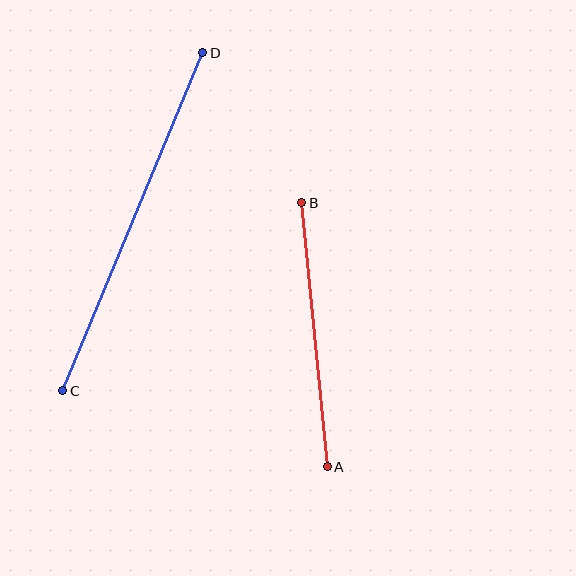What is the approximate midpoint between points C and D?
The midpoint is at approximately (133, 222) pixels.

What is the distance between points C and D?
The distance is approximately 366 pixels.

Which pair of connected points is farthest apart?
Points C and D are farthest apart.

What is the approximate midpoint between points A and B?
The midpoint is at approximately (315, 335) pixels.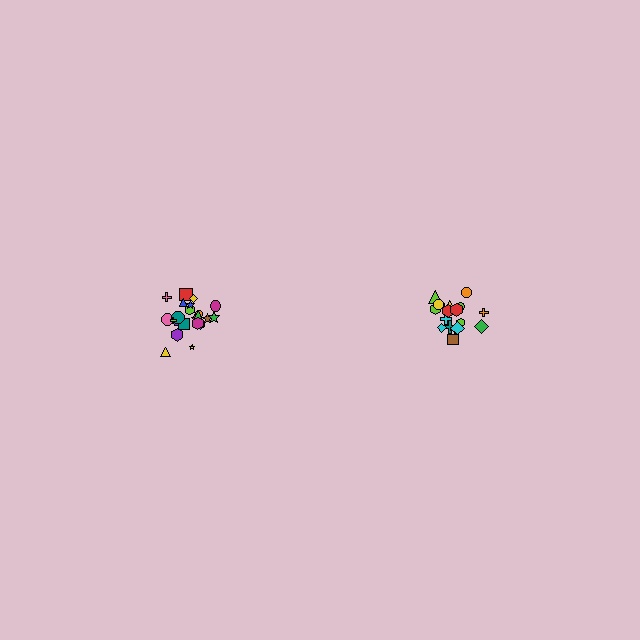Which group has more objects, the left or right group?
The left group.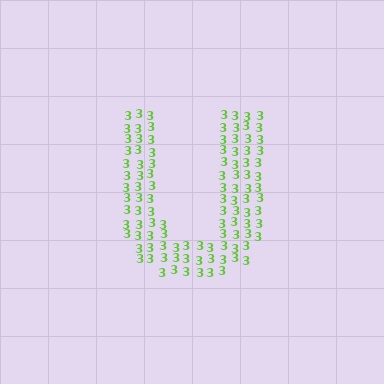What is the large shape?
The large shape is the letter U.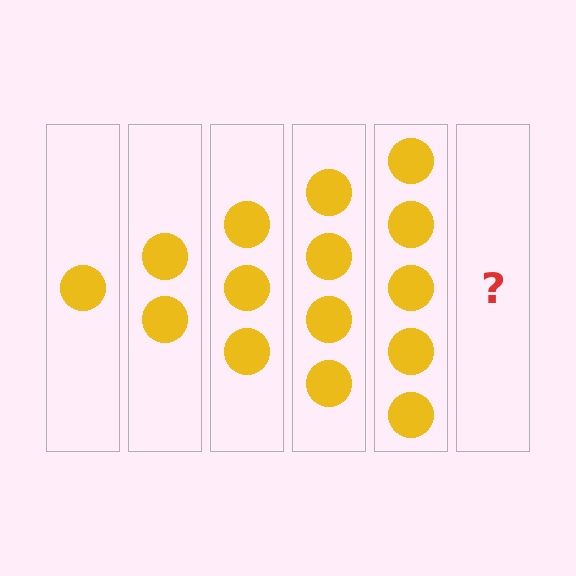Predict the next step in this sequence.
The next step is 6 circles.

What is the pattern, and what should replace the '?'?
The pattern is that each step adds one more circle. The '?' should be 6 circles.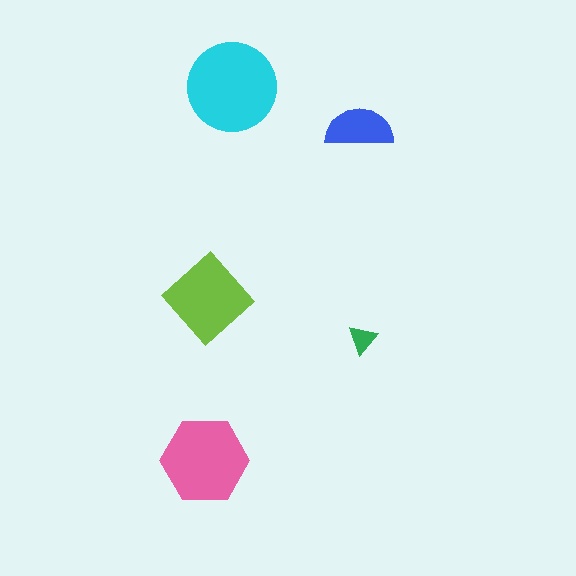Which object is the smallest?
The green triangle.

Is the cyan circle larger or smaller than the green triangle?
Larger.